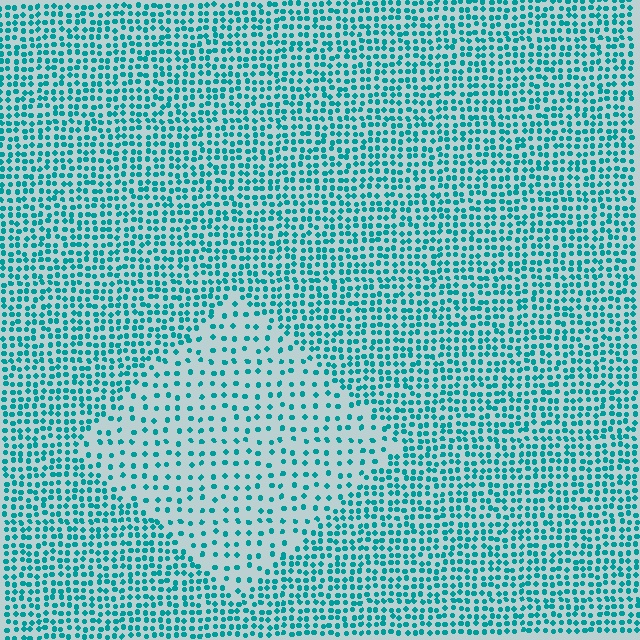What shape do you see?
I see a diamond.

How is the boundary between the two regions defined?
The boundary is defined by a change in element density (approximately 2.2x ratio). All elements are the same color, size, and shape.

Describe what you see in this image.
The image contains small teal elements arranged at two different densities. A diamond-shaped region is visible where the elements are less densely packed than the surrounding area.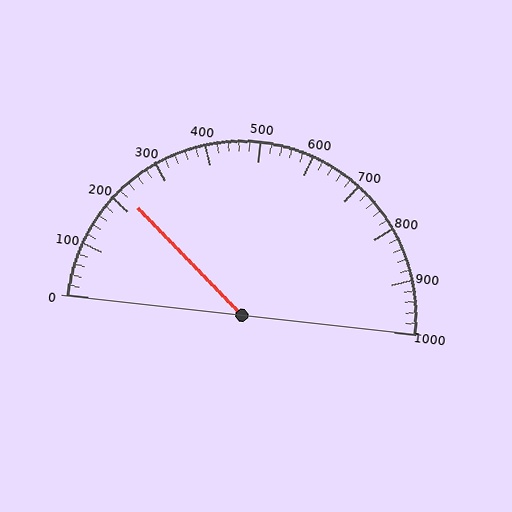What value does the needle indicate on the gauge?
The needle indicates approximately 220.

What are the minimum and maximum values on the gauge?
The gauge ranges from 0 to 1000.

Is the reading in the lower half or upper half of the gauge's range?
The reading is in the lower half of the range (0 to 1000).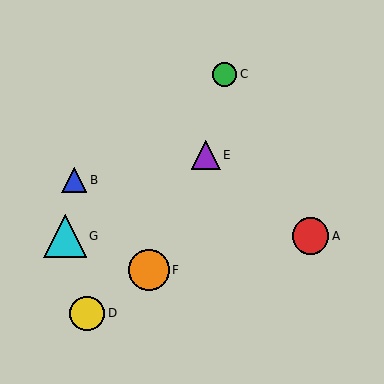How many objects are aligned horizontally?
2 objects (A, G) are aligned horizontally.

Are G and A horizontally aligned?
Yes, both are at y≈236.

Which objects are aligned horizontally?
Objects A, G are aligned horizontally.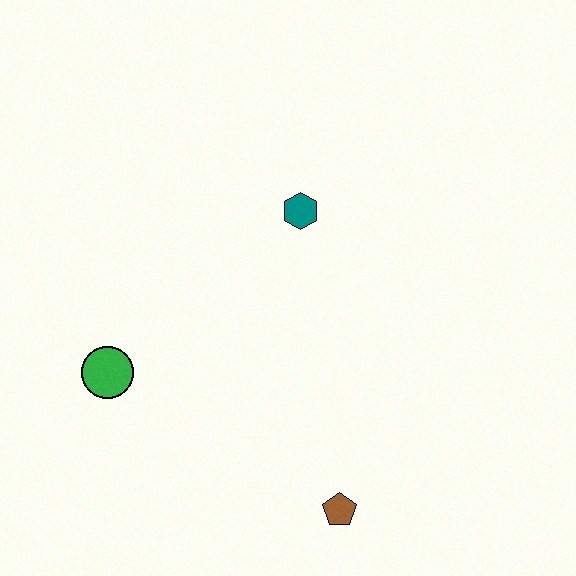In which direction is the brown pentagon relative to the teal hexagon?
The brown pentagon is below the teal hexagon.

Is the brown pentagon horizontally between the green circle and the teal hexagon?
No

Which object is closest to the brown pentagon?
The green circle is closest to the brown pentagon.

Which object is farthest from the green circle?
The brown pentagon is farthest from the green circle.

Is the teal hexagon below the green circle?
No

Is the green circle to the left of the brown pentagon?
Yes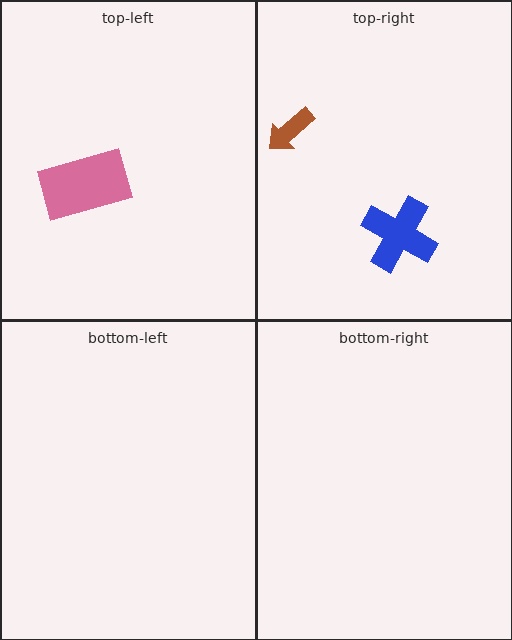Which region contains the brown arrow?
The top-right region.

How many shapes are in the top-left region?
1.